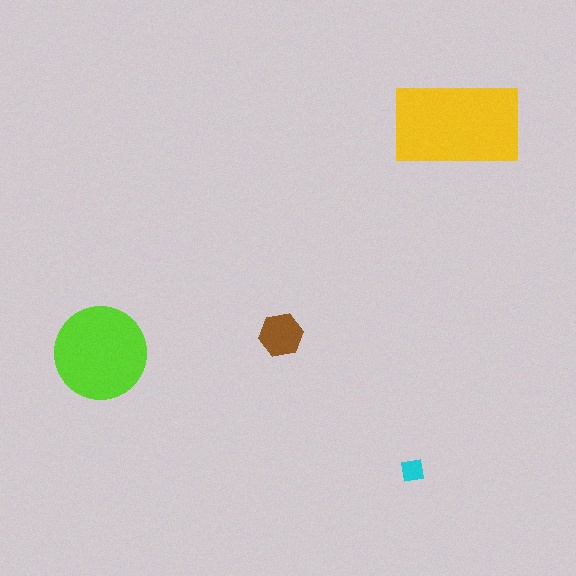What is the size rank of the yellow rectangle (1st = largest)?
1st.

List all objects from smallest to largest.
The cyan square, the brown hexagon, the lime circle, the yellow rectangle.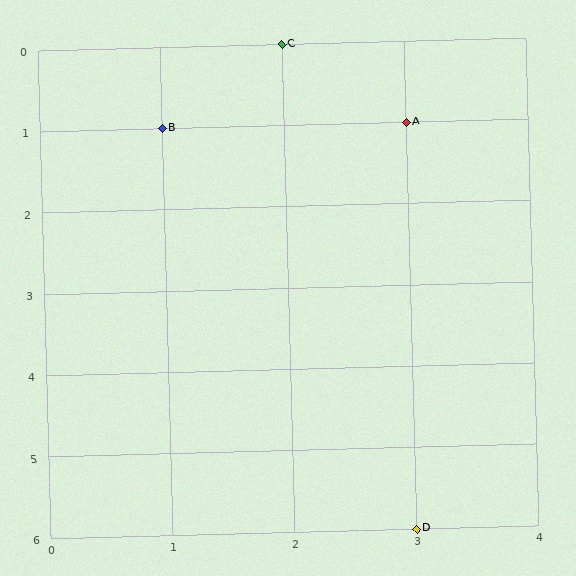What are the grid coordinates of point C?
Point C is at grid coordinates (2, 0).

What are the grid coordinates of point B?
Point B is at grid coordinates (1, 1).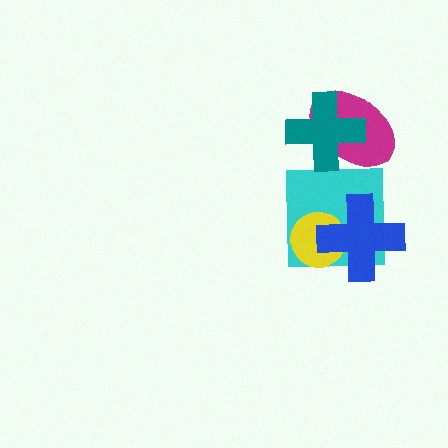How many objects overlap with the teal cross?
1 object overlaps with the teal cross.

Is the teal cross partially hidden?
No, no other shape covers it.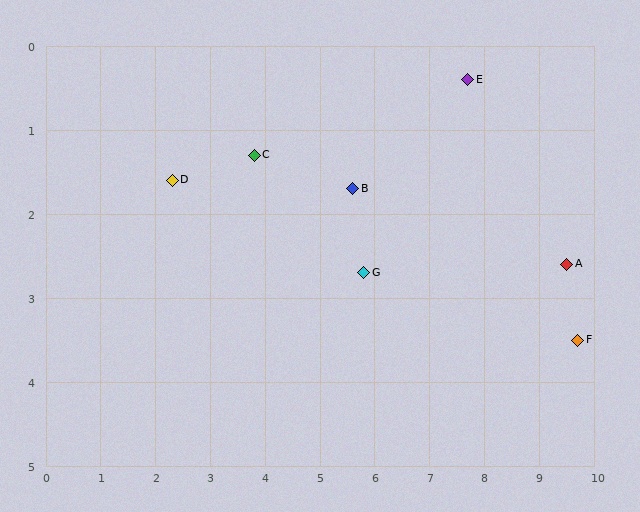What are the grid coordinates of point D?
Point D is at approximately (2.3, 1.6).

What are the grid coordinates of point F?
Point F is at approximately (9.7, 3.5).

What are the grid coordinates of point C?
Point C is at approximately (3.8, 1.3).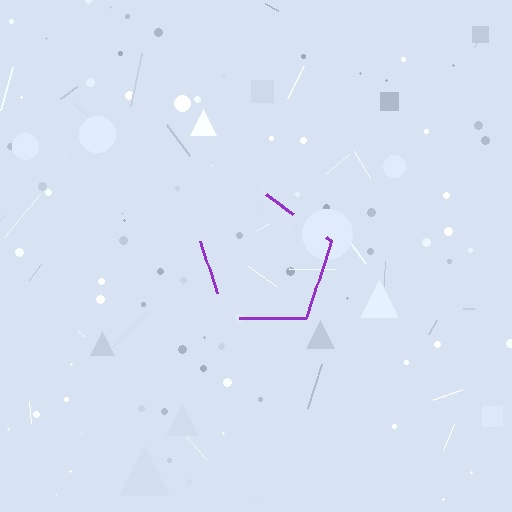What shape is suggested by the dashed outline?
The dashed outline suggests a pentagon.